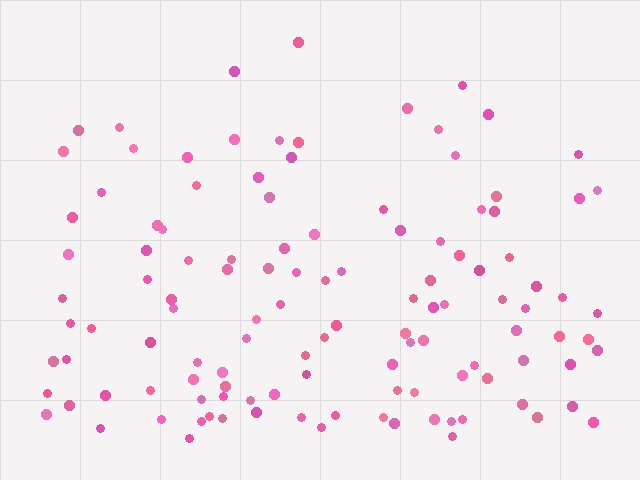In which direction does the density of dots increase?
From top to bottom, with the bottom side densest.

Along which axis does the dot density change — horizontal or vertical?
Vertical.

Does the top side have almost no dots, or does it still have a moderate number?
Still a moderate number, just noticeably fewer than the bottom.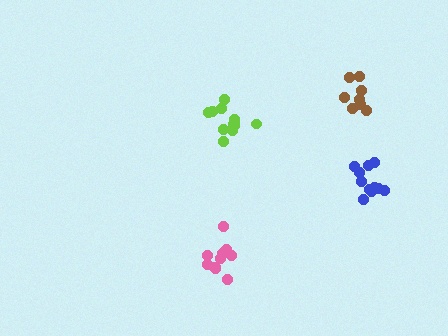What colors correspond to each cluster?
The clusters are colored: pink, lime, brown, blue.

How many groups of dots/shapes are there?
There are 4 groups.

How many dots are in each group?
Group 1: 10 dots, Group 2: 12 dots, Group 3: 8 dots, Group 4: 11 dots (41 total).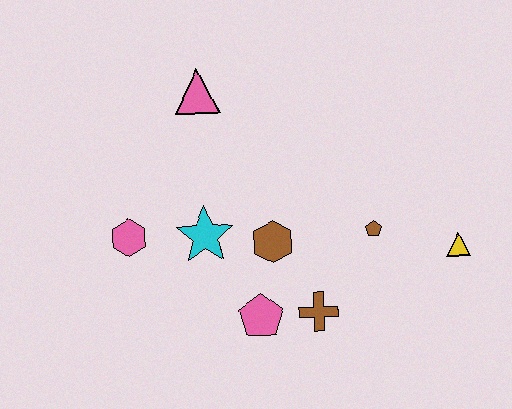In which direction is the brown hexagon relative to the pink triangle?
The brown hexagon is below the pink triangle.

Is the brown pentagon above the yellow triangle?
Yes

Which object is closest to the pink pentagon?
The brown cross is closest to the pink pentagon.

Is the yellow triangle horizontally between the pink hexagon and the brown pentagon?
No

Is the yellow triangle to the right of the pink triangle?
Yes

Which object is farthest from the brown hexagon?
The yellow triangle is farthest from the brown hexagon.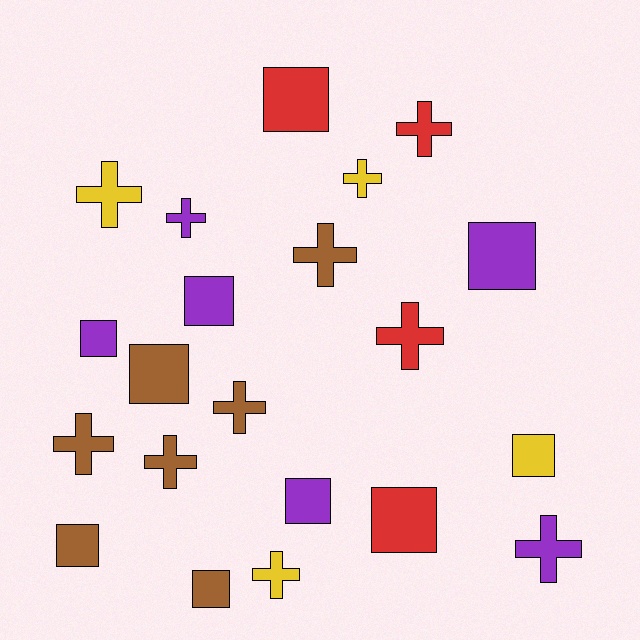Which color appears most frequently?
Brown, with 7 objects.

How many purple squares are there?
There are 4 purple squares.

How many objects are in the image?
There are 21 objects.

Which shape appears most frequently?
Cross, with 11 objects.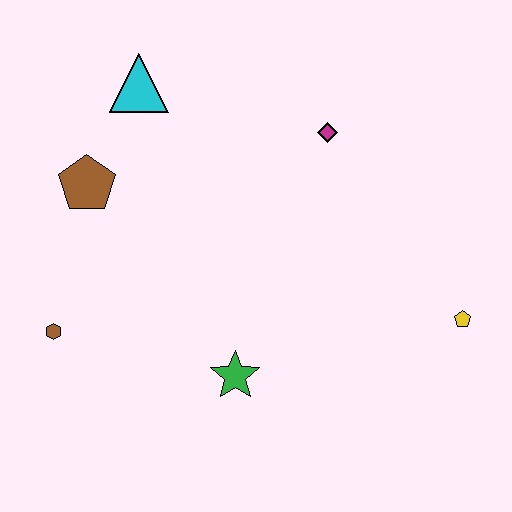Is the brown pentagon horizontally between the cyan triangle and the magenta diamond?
No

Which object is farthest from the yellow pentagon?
The brown hexagon is farthest from the yellow pentagon.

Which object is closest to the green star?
The brown hexagon is closest to the green star.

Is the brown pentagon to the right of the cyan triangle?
No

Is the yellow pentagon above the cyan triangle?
No